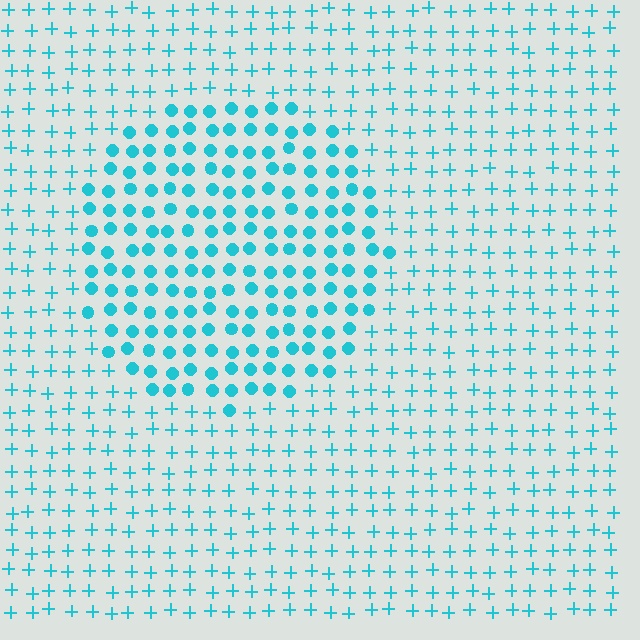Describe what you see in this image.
The image is filled with small cyan elements arranged in a uniform grid. A circle-shaped region contains circles, while the surrounding area contains plus signs. The boundary is defined purely by the change in element shape.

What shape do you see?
I see a circle.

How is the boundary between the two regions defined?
The boundary is defined by a change in element shape: circles inside vs. plus signs outside. All elements share the same color and spacing.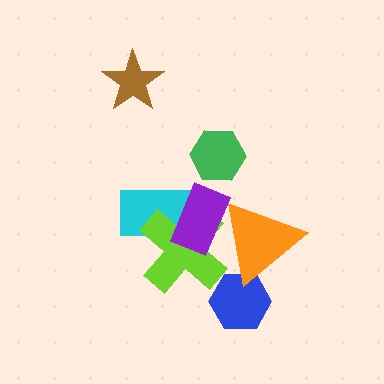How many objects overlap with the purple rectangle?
3 objects overlap with the purple rectangle.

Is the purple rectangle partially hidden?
Yes, it is partially covered by another shape.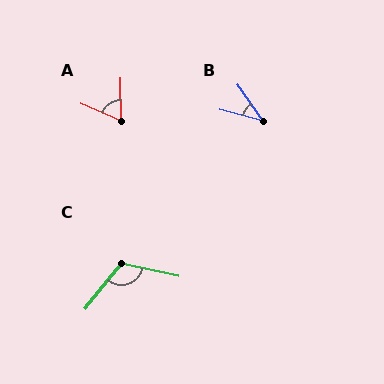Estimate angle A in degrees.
Approximately 67 degrees.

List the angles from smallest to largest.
B (40°), A (67°), C (116°).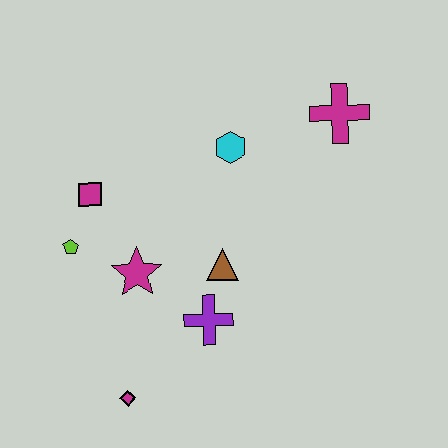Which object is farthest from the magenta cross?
The magenta diamond is farthest from the magenta cross.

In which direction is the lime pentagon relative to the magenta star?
The lime pentagon is to the left of the magenta star.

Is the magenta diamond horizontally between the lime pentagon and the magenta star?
Yes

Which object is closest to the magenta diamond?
The purple cross is closest to the magenta diamond.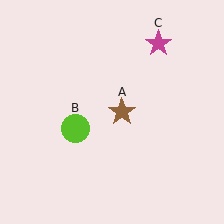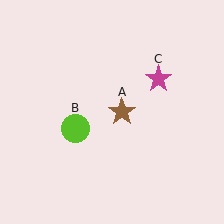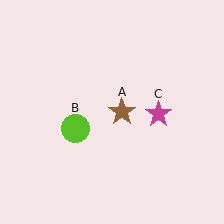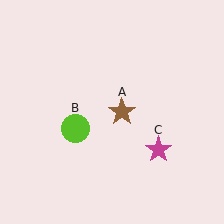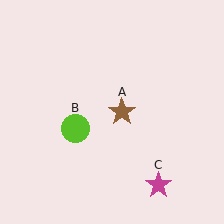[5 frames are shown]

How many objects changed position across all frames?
1 object changed position: magenta star (object C).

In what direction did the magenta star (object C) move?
The magenta star (object C) moved down.